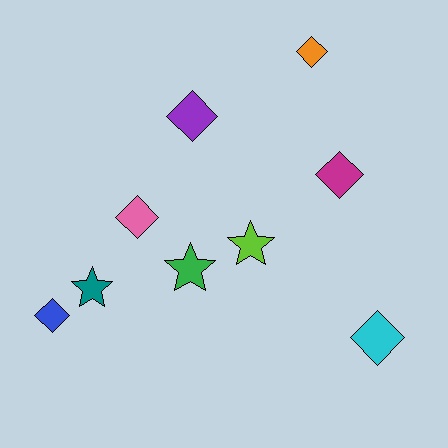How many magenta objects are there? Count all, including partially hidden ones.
There is 1 magenta object.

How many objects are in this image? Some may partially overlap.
There are 9 objects.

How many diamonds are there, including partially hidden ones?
There are 6 diamonds.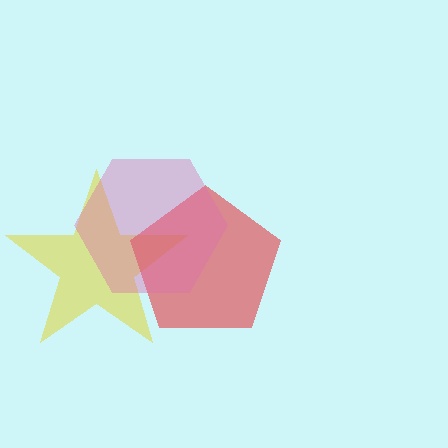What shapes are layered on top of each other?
The layered shapes are: a yellow star, a red pentagon, a pink hexagon.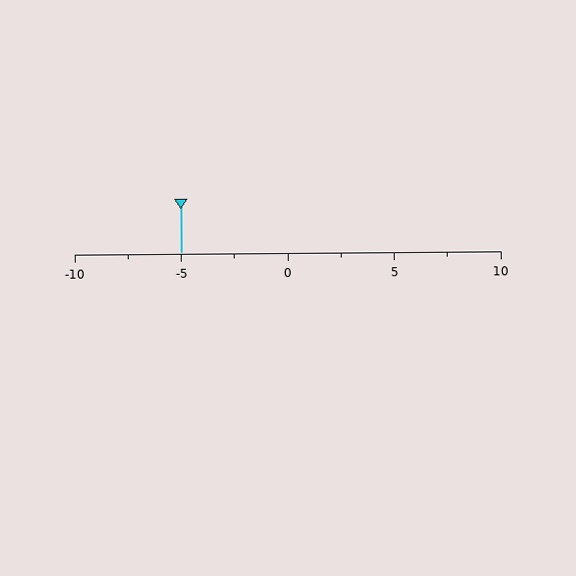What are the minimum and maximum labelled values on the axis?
The axis runs from -10 to 10.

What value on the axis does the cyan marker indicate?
The marker indicates approximately -5.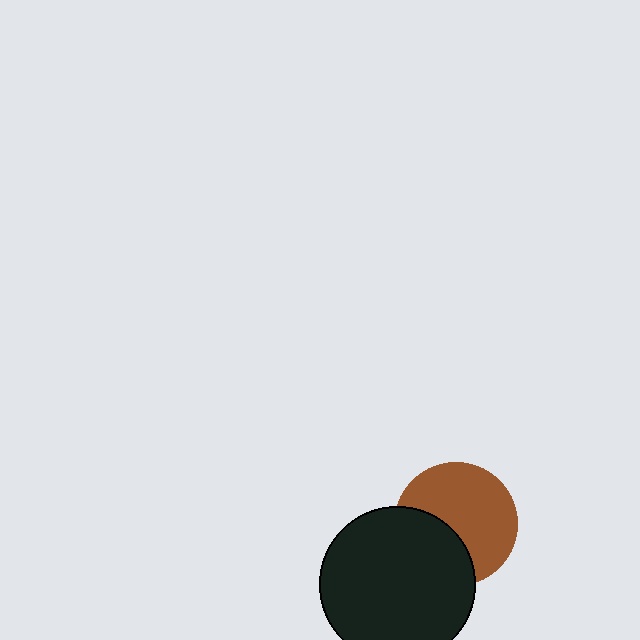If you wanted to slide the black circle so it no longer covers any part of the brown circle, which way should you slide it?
Slide it toward the lower-left — that is the most direct way to separate the two shapes.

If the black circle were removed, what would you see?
You would see the complete brown circle.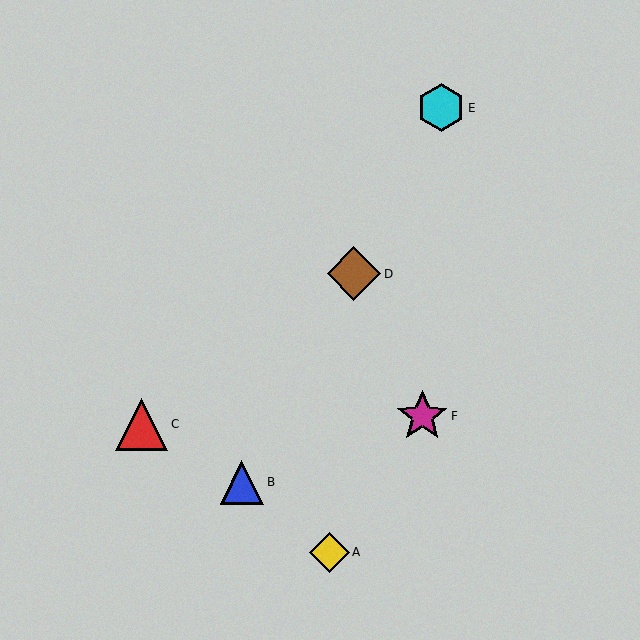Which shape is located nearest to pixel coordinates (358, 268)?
The brown diamond (labeled D) at (354, 274) is nearest to that location.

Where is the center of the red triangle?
The center of the red triangle is at (142, 424).